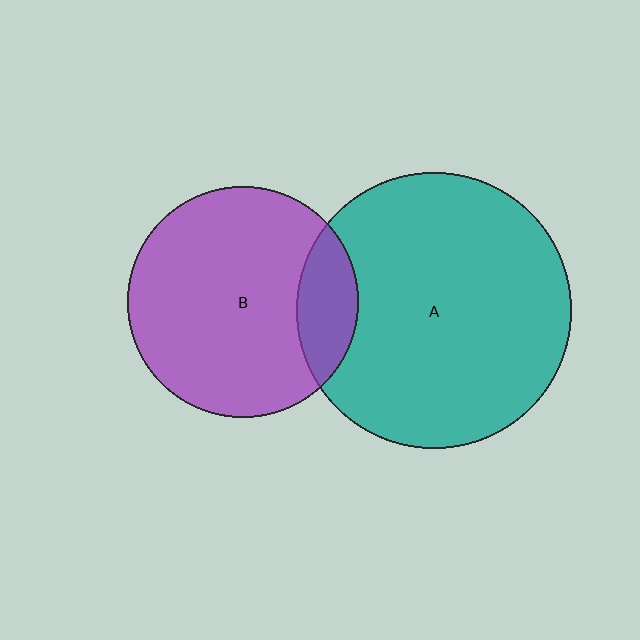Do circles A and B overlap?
Yes.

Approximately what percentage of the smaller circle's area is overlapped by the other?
Approximately 15%.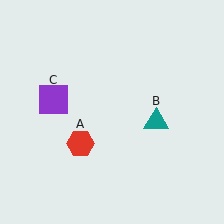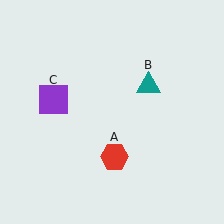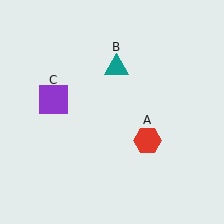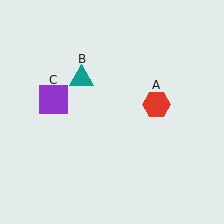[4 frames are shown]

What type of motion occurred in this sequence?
The red hexagon (object A), teal triangle (object B) rotated counterclockwise around the center of the scene.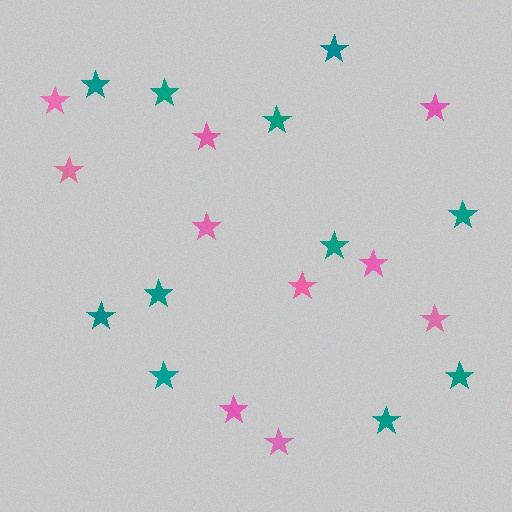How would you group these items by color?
There are 2 groups: one group of teal stars (11) and one group of pink stars (10).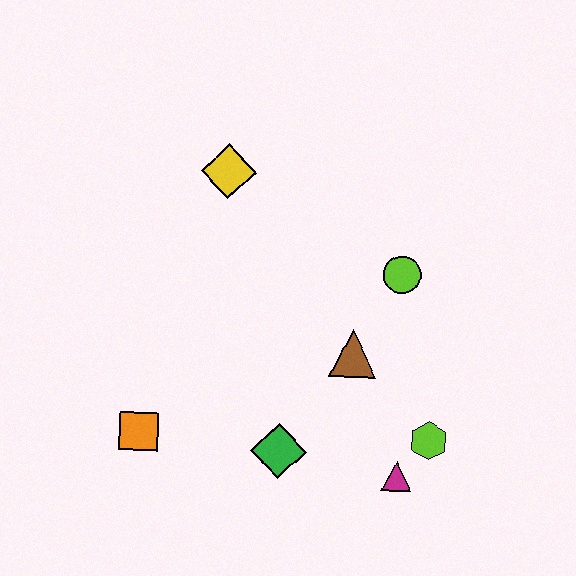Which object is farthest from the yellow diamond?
The magenta triangle is farthest from the yellow diamond.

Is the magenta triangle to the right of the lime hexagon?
No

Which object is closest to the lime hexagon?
The magenta triangle is closest to the lime hexagon.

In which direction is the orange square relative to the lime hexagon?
The orange square is to the left of the lime hexagon.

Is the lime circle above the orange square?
Yes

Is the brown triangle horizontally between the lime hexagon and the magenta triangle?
No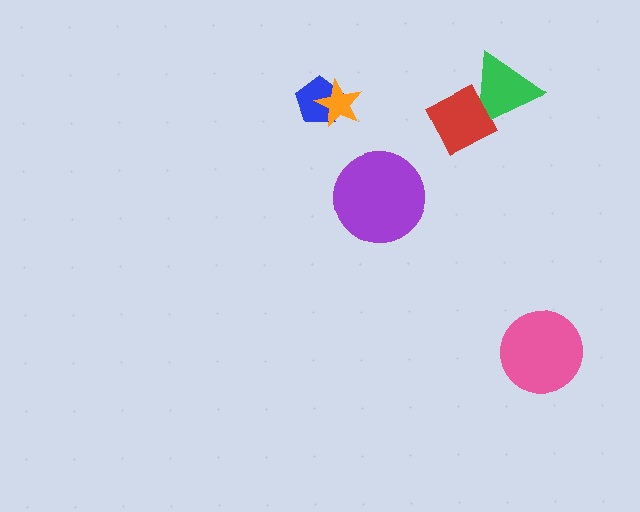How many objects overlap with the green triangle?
1 object overlaps with the green triangle.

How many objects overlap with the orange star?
1 object overlaps with the orange star.